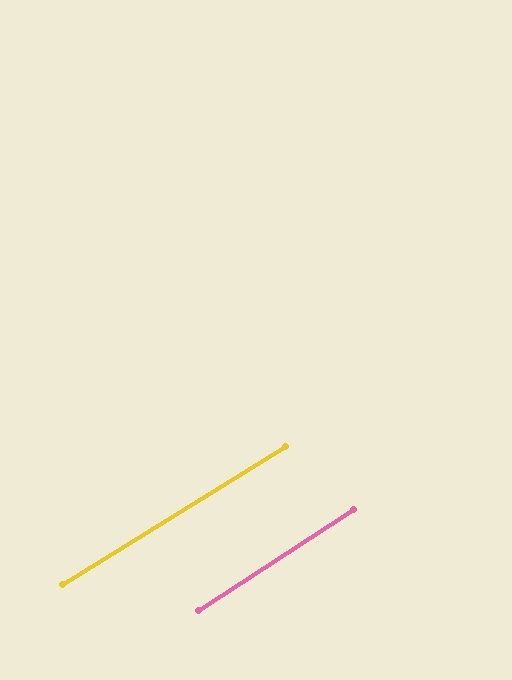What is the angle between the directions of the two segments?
Approximately 1 degree.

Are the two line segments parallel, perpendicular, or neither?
Parallel — their directions differ by only 1.4°.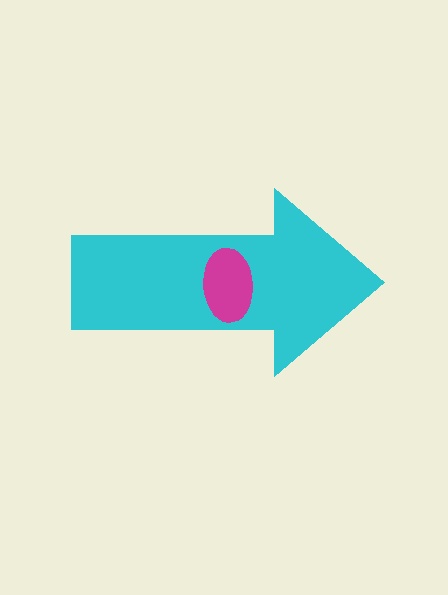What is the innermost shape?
The magenta ellipse.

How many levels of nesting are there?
2.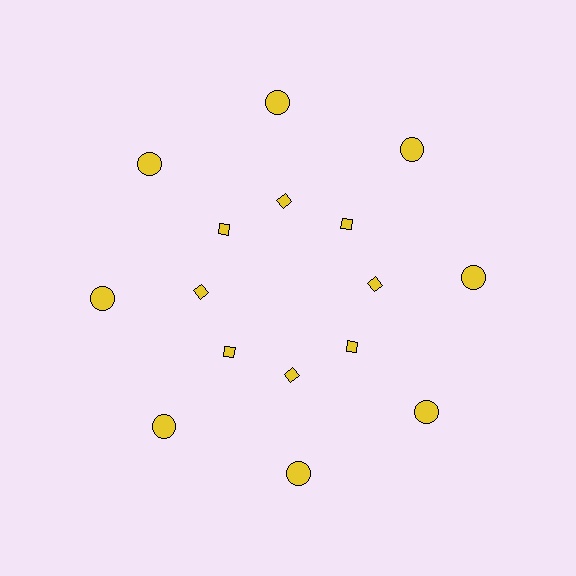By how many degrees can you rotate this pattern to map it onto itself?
The pattern maps onto itself every 45 degrees of rotation.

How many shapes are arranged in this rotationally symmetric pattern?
There are 16 shapes, arranged in 8 groups of 2.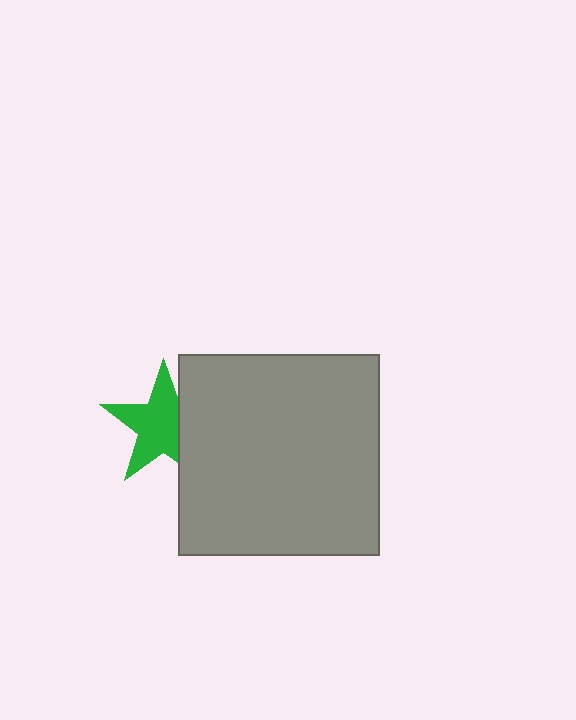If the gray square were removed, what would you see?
You would see the complete green star.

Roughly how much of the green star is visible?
Most of it is visible (roughly 70%).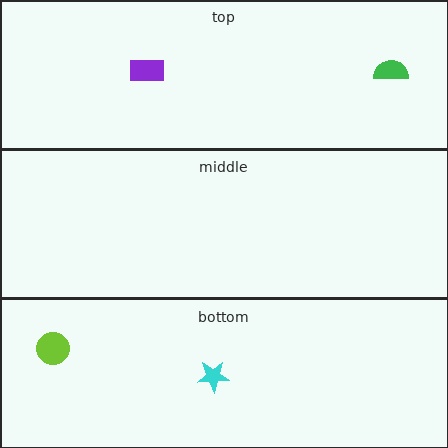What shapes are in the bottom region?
The lime circle, the cyan star.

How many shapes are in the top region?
2.